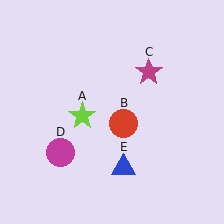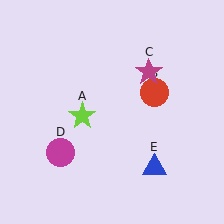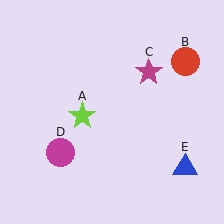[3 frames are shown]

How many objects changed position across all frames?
2 objects changed position: red circle (object B), blue triangle (object E).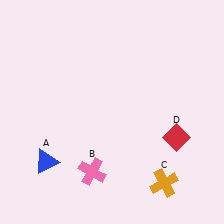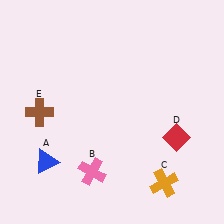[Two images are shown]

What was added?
A brown cross (E) was added in Image 2.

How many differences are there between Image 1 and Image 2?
There is 1 difference between the two images.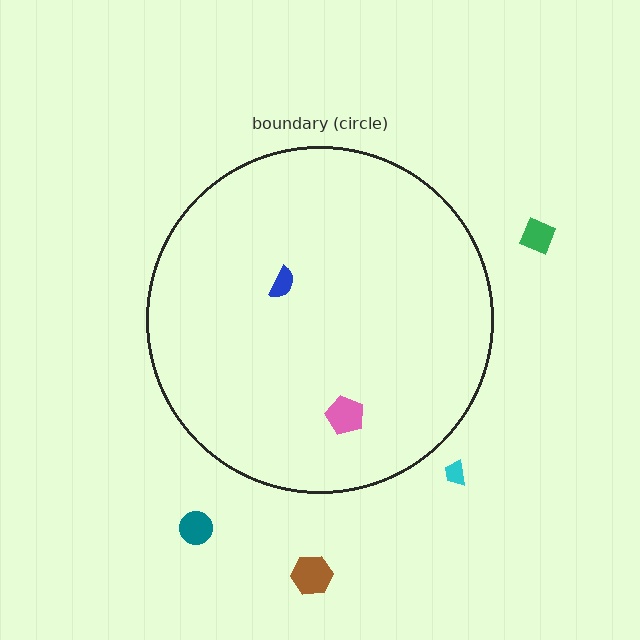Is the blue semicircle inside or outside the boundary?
Inside.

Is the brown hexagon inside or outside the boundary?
Outside.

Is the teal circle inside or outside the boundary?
Outside.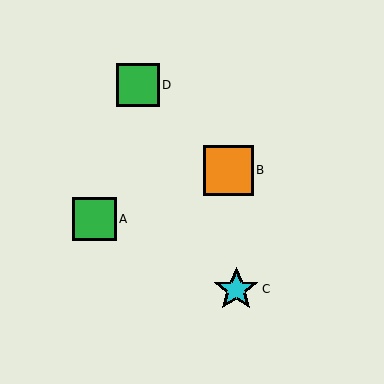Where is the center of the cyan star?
The center of the cyan star is at (236, 289).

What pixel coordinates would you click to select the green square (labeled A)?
Click at (94, 219) to select the green square A.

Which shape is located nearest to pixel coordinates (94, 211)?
The green square (labeled A) at (94, 219) is nearest to that location.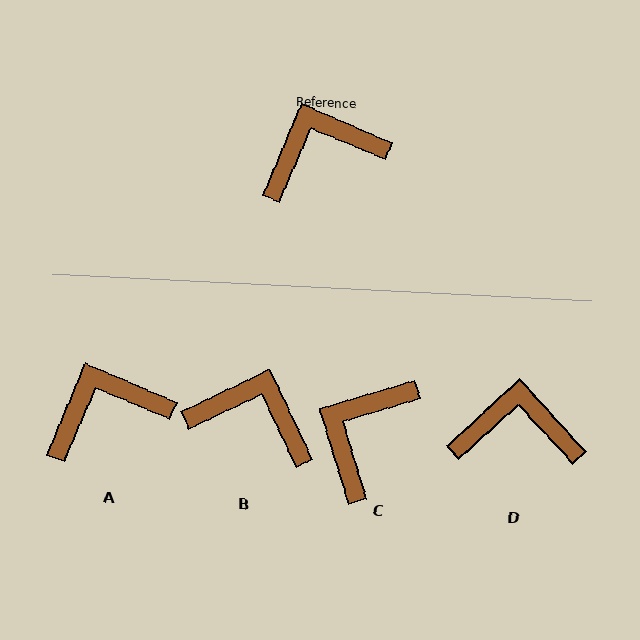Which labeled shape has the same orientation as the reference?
A.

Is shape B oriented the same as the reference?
No, it is off by about 42 degrees.